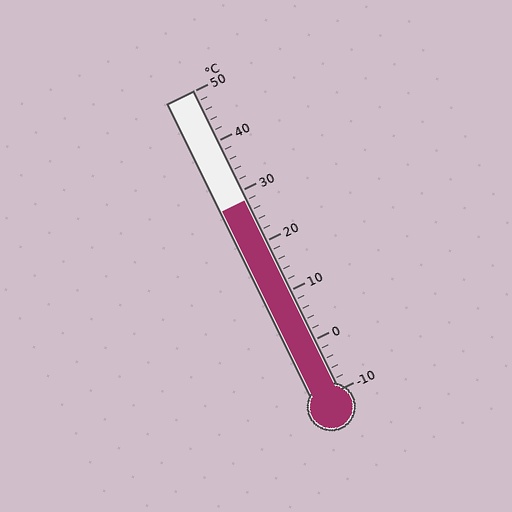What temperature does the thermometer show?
The thermometer shows approximately 28°C.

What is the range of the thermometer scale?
The thermometer scale ranges from -10°C to 50°C.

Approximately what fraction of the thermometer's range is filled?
The thermometer is filled to approximately 65% of its range.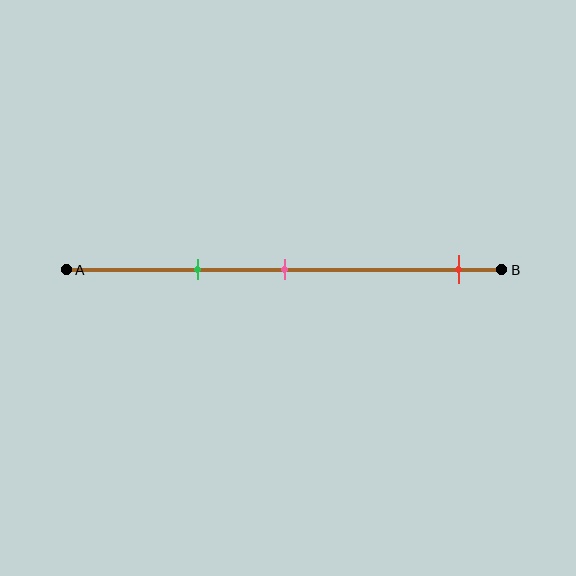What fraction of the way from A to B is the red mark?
The red mark is approximately 90% (0.9) of the way from A to B.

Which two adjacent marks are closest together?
The green and pink marks are the closest adjacent pair.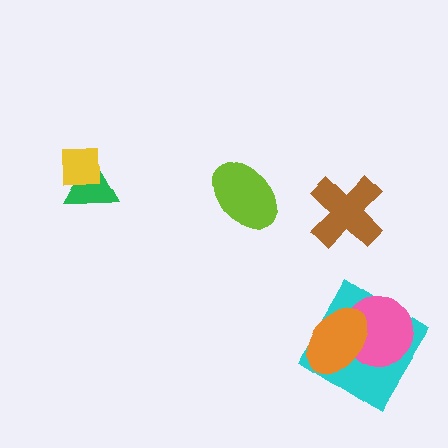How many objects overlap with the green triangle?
1 object overlaps with the green triangle.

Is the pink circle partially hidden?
Yes, it is partially covered by another shape.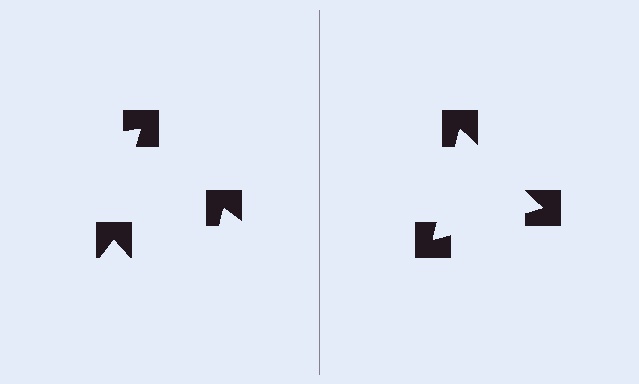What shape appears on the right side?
An illusory triangle.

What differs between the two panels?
The notched squares are positioned identically on both sides; only the wedge orientations differ. On the right they align to a triangle; on the left they are misaligned.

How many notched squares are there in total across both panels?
6 — 3 on each side.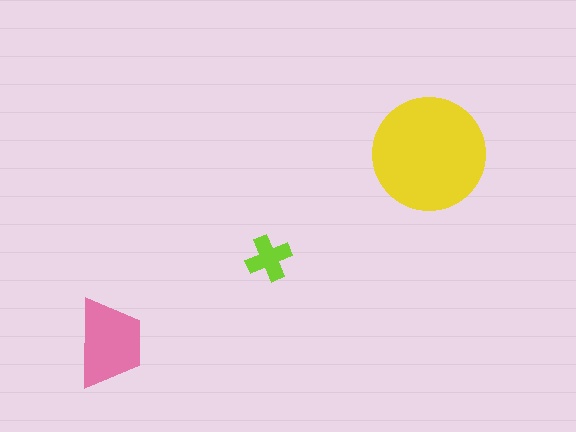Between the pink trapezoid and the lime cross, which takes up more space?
The pink trapezoid.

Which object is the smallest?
The lime cross.